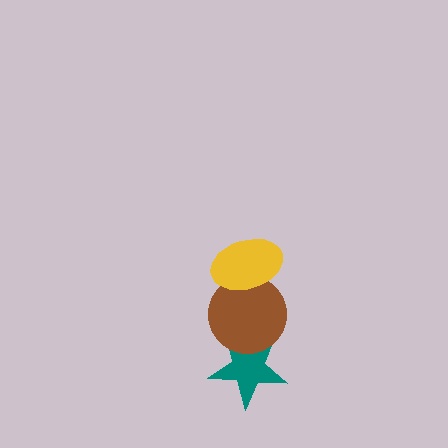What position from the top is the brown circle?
The brown circle is 2nd from the top.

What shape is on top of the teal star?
The brown circle is on top of the teal star.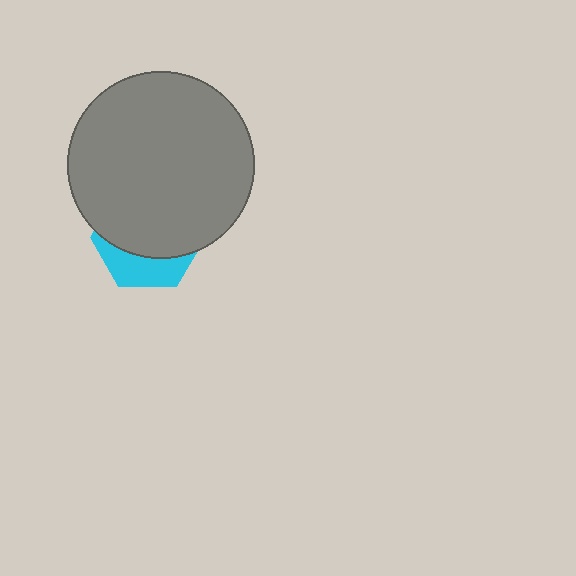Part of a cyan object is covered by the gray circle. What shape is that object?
It is a hexagon.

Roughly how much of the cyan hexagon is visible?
A small part of it is visible (roughly 31%).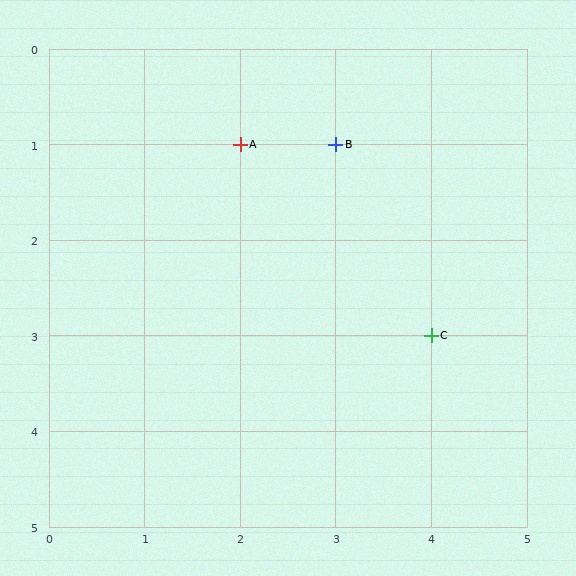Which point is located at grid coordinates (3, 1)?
Point B is at (3, 1).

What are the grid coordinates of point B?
Point B is at grid coordinates (3, 1).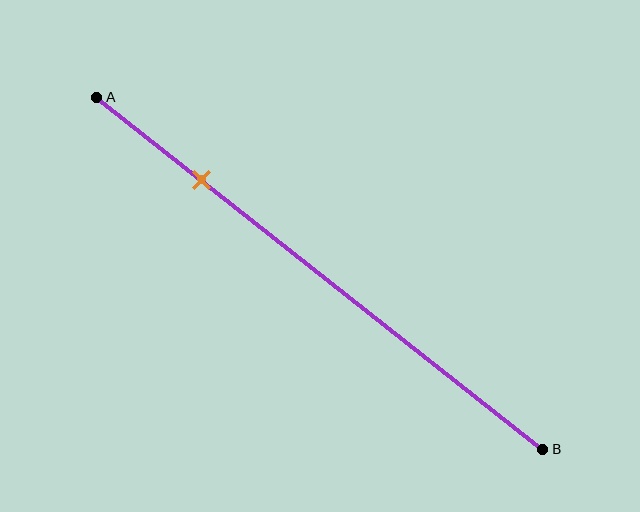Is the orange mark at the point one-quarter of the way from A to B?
Yes, the mark is approximately at the one-quarter point.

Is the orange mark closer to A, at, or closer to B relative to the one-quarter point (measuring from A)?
The orange mark is approximately at the one-quarter point of segment AB.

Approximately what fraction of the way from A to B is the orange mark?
The orange mark is approximately 25% of the way from A to B.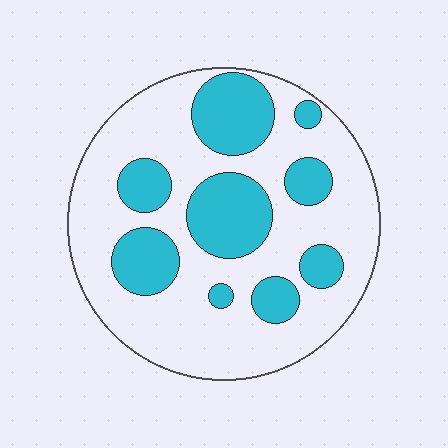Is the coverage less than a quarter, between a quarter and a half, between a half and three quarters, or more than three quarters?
Between a quarter and a half.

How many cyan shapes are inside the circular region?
9.